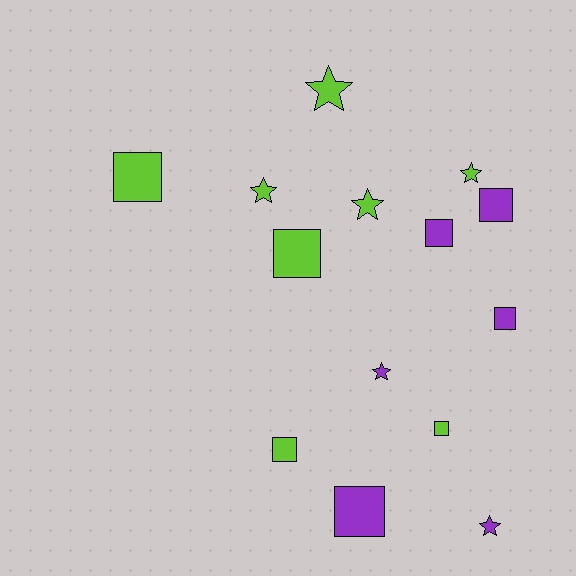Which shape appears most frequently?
Square, with 8 objects.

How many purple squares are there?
There are 4 purple squares.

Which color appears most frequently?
Lime, with 8 objects.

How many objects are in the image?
There are 14 objects.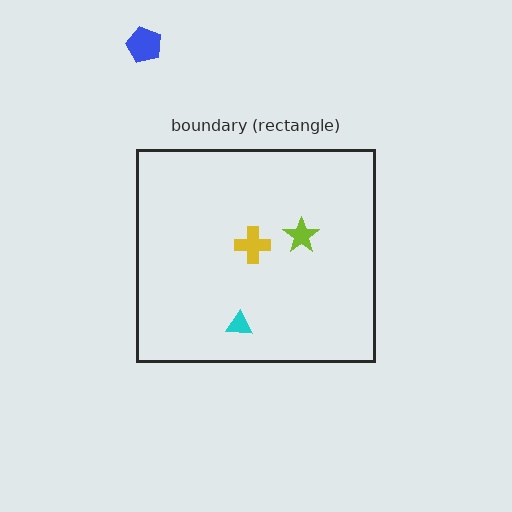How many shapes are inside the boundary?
3 inside, 1 outside.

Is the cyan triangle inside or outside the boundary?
Inside.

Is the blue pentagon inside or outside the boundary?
Outside.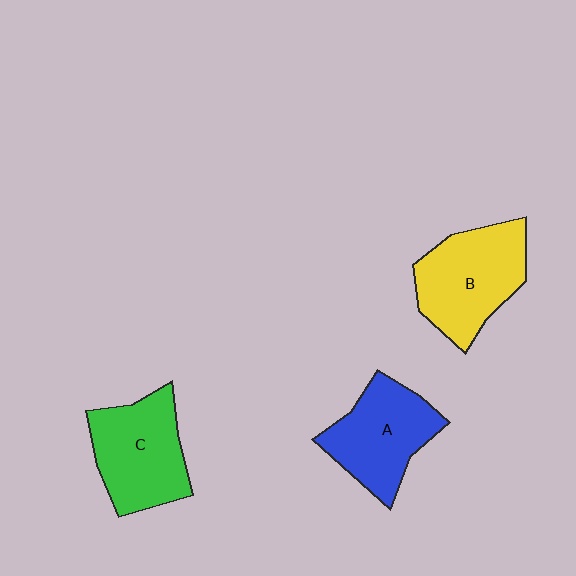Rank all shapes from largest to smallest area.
From largest to smallest: B (yellow), C (green), A (blue).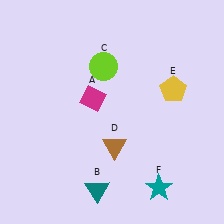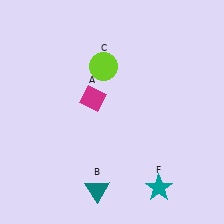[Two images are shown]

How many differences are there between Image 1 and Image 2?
There are 2 differences between the two images.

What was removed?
The brown triangle (D), the yellow pentagon (E) were removed in Image 2.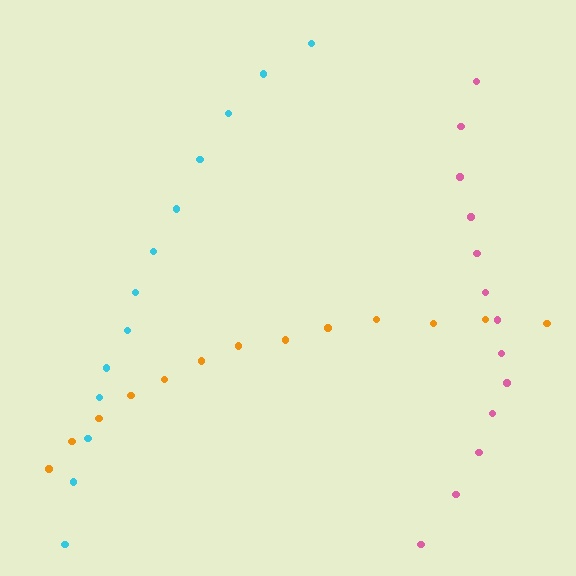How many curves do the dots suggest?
There are 3 distinct paths.